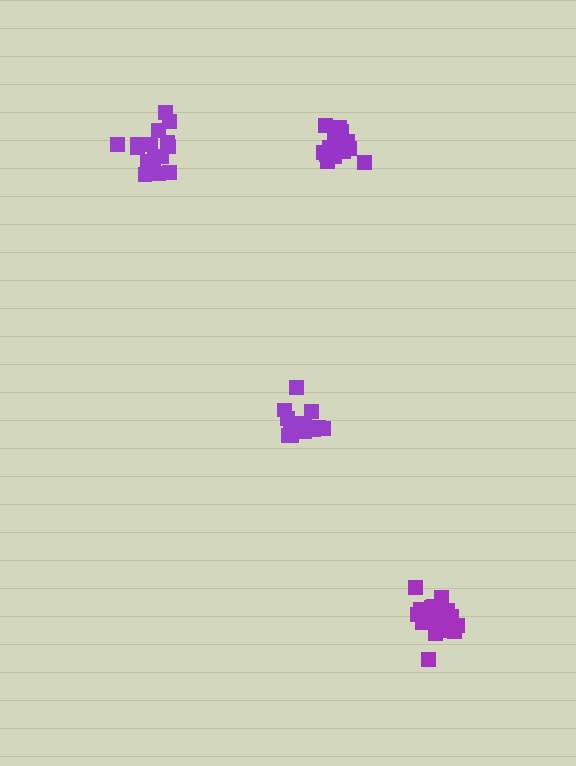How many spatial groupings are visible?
There are 4 spatial groupings.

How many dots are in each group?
Group 1: 16 dots, Group 2: 15 dots, Group 3: 16 dots, Group 4: 20 dots (67 total).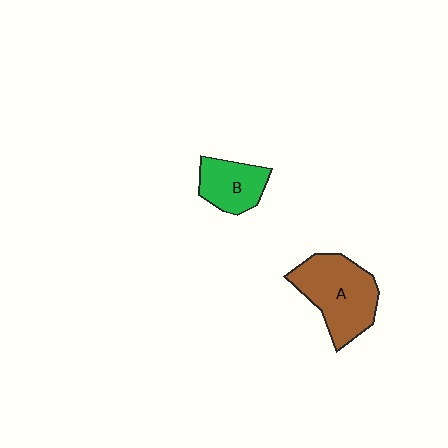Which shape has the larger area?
Shape A (brown).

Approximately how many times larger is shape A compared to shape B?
Approximately 1.7 times.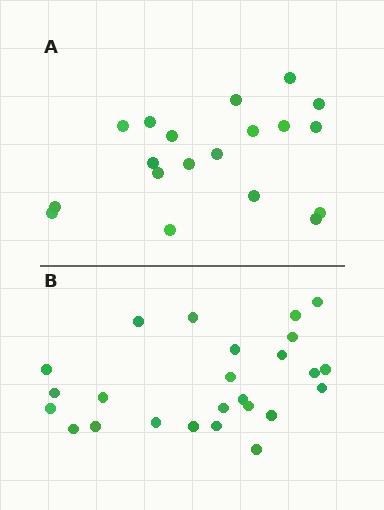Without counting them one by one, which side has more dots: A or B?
Region B (the bottom region) has more dots.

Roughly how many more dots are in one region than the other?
Region B has about 6 more dots than region A.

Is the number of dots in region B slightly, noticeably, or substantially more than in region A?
Region B has noticeably more, but not dramatically so. The ratio is roughly 1.3 to 1.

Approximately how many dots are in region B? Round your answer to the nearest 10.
About 20 dots. (The exact count is 25, which rounds to 20.)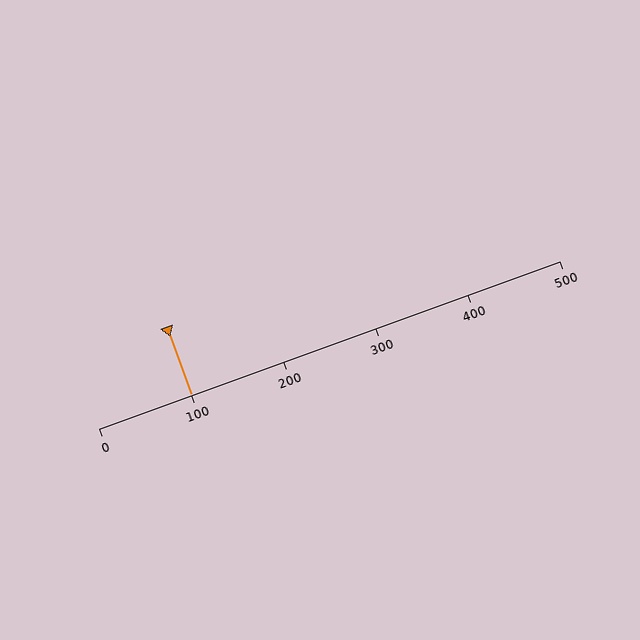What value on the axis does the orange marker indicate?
The marker indicates approximately 100.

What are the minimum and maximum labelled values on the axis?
The axis runs from 0 to 500.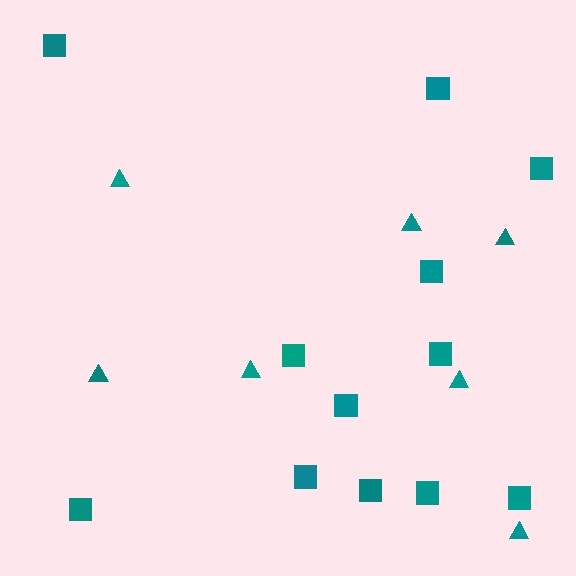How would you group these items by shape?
There are 2 groups: one group of squares (12) and one group of triangles (7).